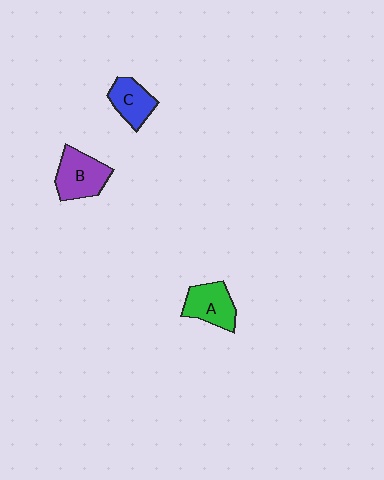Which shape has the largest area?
Shape B (purple).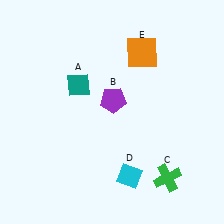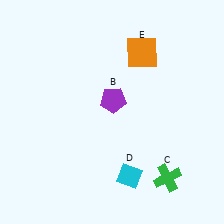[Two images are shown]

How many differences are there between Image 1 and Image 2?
There is 1 difference between the two images.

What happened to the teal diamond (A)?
The teal diamond (A) was removed in Image 2. It was in the top-left area of Image 1.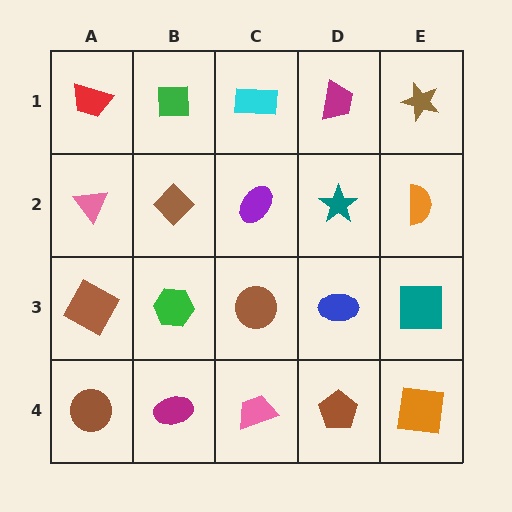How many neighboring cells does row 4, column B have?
3.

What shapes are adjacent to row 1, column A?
A pink triangle (row 2, column A), a green square (row 1, column B).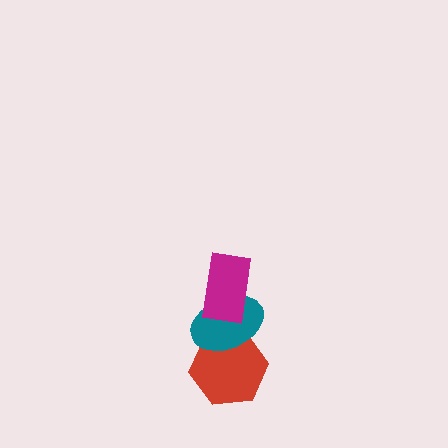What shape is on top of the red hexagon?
The teal ellipse is on top of the red hexagon.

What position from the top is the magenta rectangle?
The magenta rectangle is 1st from the top.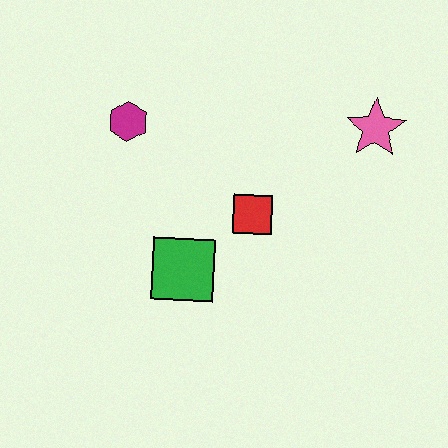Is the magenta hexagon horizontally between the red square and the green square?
No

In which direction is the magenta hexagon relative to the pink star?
The magenta hexagon is to the left of the pink star.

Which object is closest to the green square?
The red square is closest to the green square.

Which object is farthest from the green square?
The pink star is farthest from the green square.